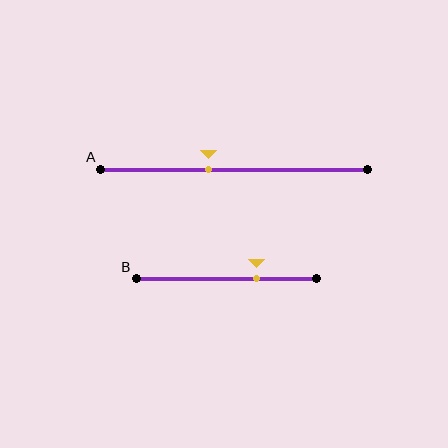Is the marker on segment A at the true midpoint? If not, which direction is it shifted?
No, the marker on segment A is shifted to the left by about 9% of the segment length.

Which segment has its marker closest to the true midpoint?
Segment A has its marker closest to the true midpoint.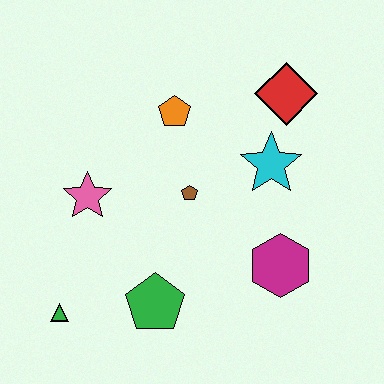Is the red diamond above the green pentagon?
Yes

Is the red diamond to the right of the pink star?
Yes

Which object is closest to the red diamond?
The cyan star is closest to the red diamond.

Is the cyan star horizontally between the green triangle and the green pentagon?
No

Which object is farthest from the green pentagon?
The red diamond is farthest from the green pentagon.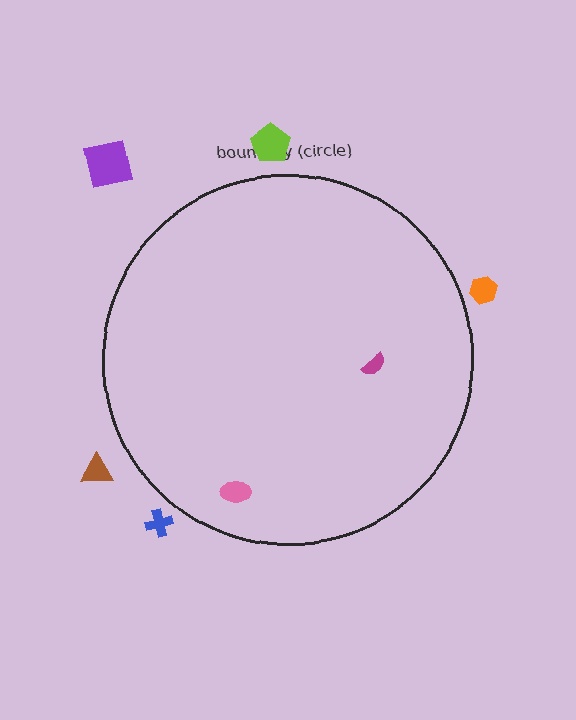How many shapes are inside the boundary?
2 inside, 5 outside.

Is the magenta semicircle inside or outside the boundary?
Inside.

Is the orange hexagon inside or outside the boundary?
Outside.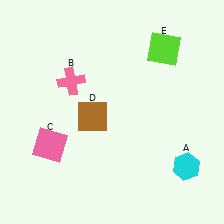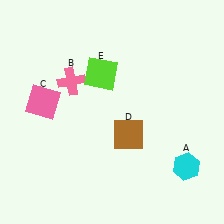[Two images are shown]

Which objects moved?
The objects that moved are: the pink square (C), the brown square (D), the lime square (E).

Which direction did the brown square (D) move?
The brown square (D) moved right.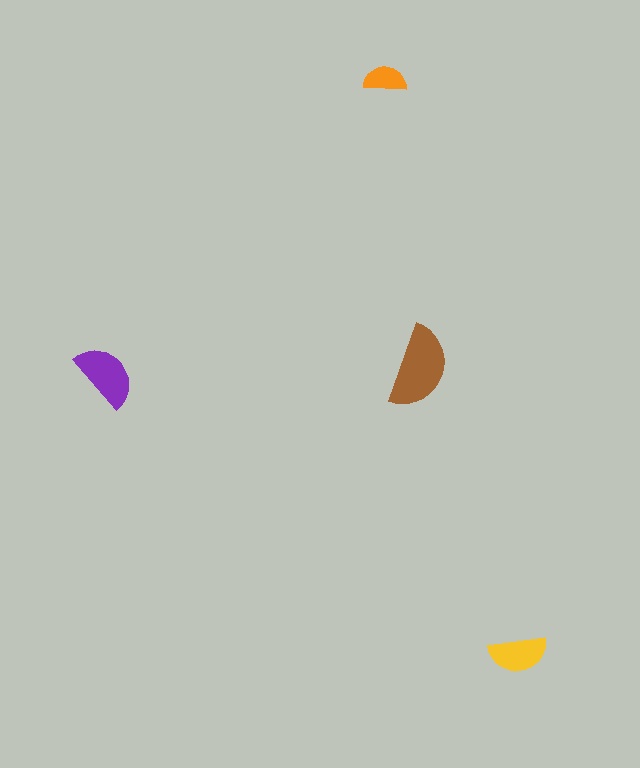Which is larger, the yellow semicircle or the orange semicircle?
The yellow one.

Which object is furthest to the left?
The purple semicircle is leftmost.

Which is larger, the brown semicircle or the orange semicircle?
The brown one.